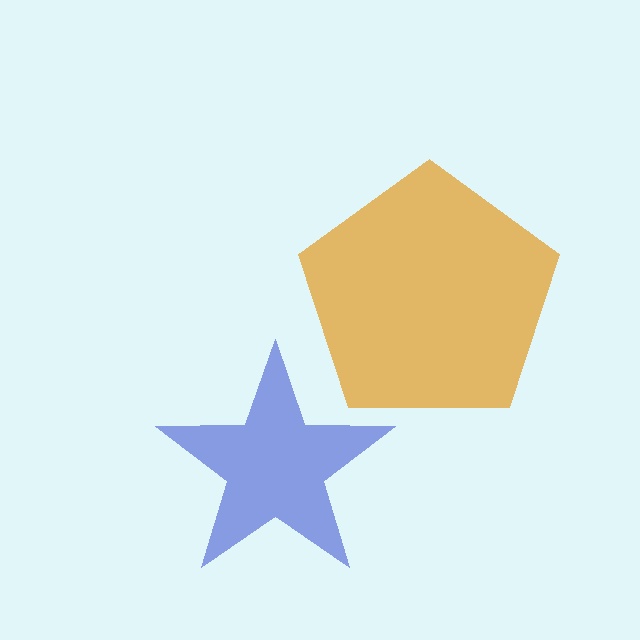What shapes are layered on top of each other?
The layered shapes are: an orange pentagon, a blue star.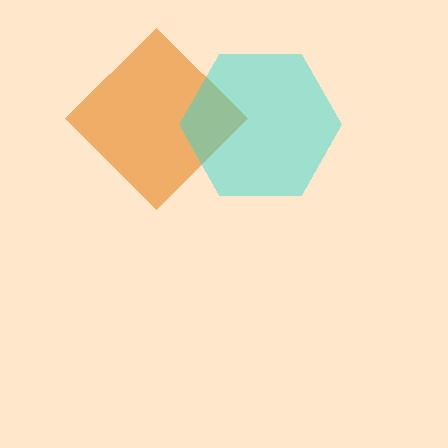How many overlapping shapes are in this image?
There are 2 overlapping shapes in the image.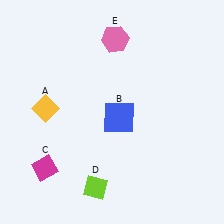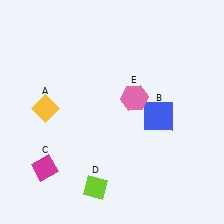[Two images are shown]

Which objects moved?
The objects that moved are: the blue square (B), the pink hexagon (E).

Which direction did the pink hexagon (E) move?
The pink hexagon (E) moved down.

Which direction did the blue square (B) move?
The blue square (B) moved right.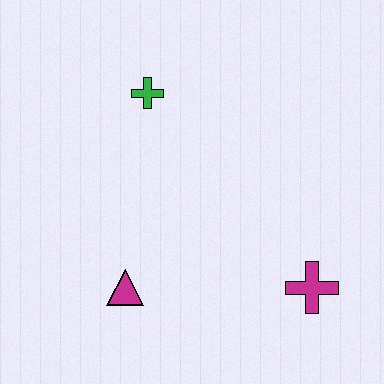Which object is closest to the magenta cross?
The magenta triangle is closest to the magenta cross.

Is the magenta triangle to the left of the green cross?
Yes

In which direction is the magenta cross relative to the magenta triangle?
The magenta cross is to the right of the magenta triangle.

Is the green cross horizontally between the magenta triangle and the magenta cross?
Yes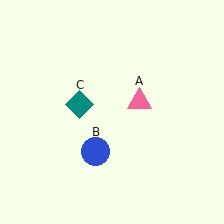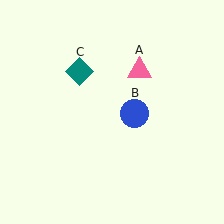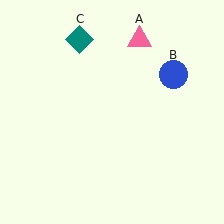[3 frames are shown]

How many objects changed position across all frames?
3 objects changed position: pink triangle (object A), blue circle (object B), teal diamond (object C).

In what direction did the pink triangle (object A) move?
The pink triangle (object A) moved up.